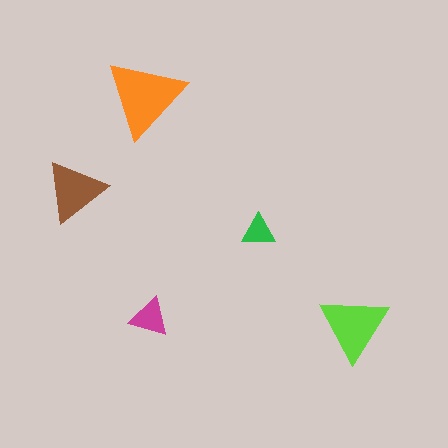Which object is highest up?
The orange triangle is topmost.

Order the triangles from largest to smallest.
the orange one, the lime one, the brown one, the magenta one, the green one.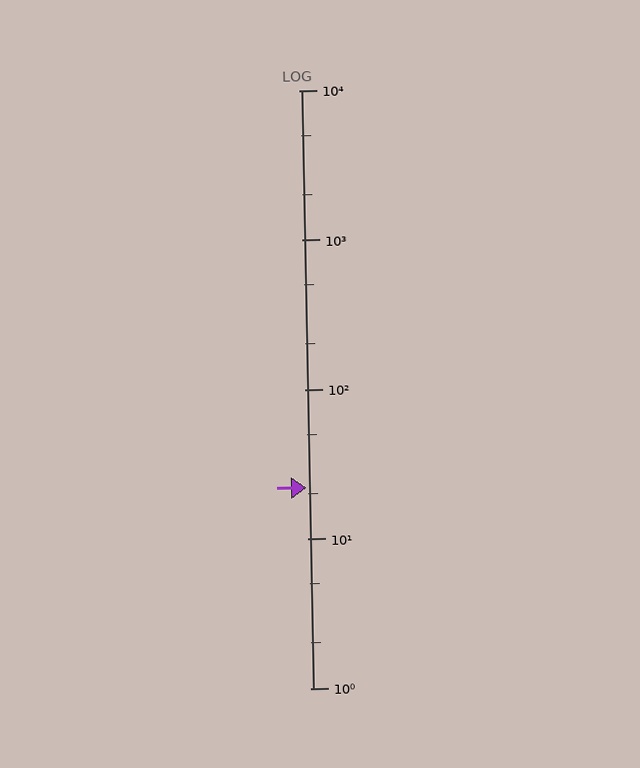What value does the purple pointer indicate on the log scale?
The pointer indicates approximately 22.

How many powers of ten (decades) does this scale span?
The scale spans 4 decades, from 1 to 10000.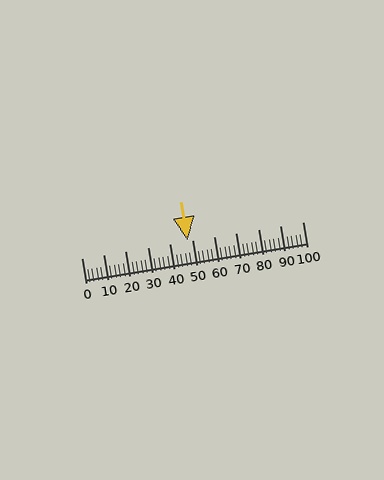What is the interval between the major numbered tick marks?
The major tick marks are spaced 10 units apart.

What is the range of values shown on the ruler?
The ruler shows values from 0 to 100.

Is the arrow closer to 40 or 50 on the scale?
The arrow is closer to 50.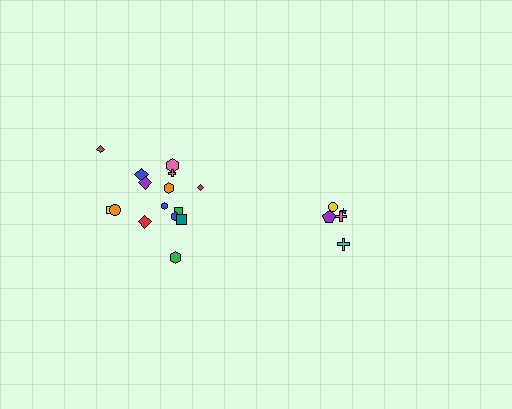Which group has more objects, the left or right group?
The left group.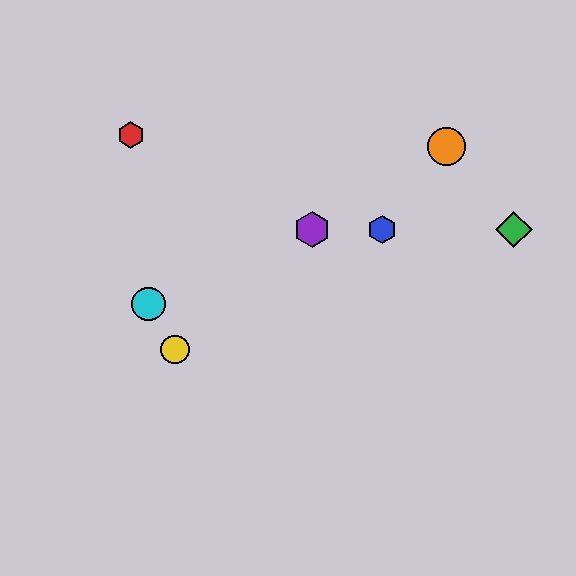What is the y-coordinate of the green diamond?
The green diamond is at y≈229.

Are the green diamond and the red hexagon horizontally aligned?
No, the green diamond is at y≈229 and the red hexagon is at y≈135.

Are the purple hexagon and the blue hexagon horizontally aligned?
Yes, both are at y≈229.